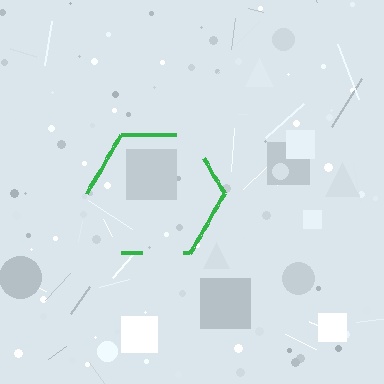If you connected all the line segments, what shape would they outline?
They would outline a hexagon.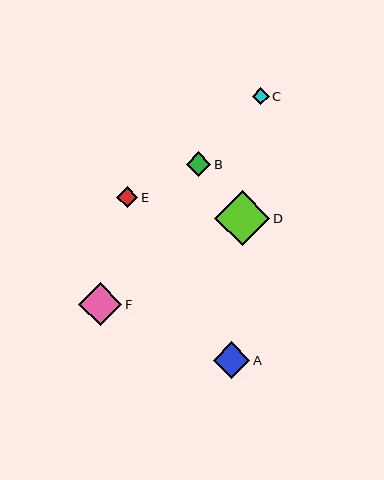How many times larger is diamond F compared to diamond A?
Diamond F is approximately 1.2 times the size of diamond A.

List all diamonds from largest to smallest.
From largest to smallest: D, F, A, B, E, C.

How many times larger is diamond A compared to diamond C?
Diamond A is approximately 2.2 times the size of diamond C.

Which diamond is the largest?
Diamond D is the largest with a size of approximately 55 pixels.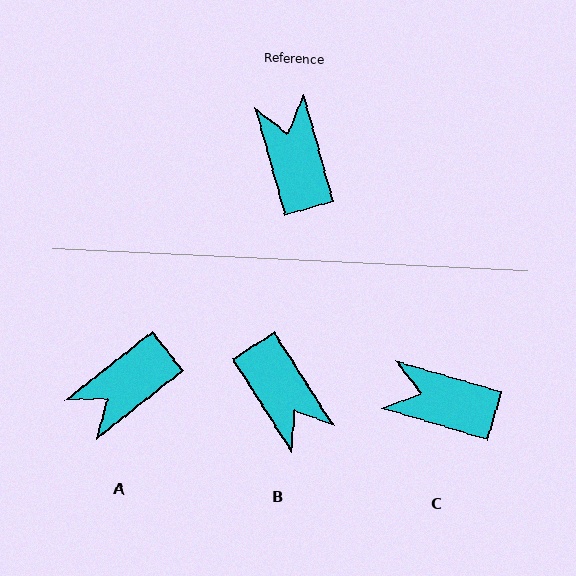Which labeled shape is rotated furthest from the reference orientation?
B, about 164 degrees away.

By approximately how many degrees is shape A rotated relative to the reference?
Approximately 112 degrees counter-clockwise.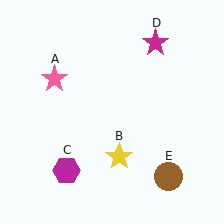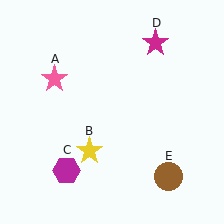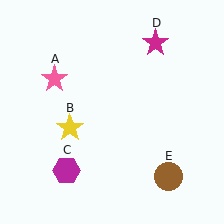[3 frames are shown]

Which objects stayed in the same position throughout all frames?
Pink star (object A) and magenta hexagon (object C) and magenta star (object D) and brown circle (object E) remained stationary.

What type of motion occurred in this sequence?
The yellow star (object B) rotated clockwise around the center of the scene.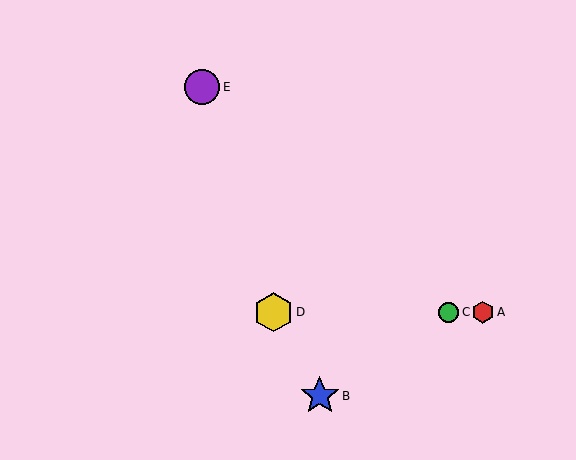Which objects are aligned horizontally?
Objects A, C, D are aligned horizontally.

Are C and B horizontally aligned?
No, C is at y≈312 and B is at y≈396.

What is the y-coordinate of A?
Object A is at y≈312.